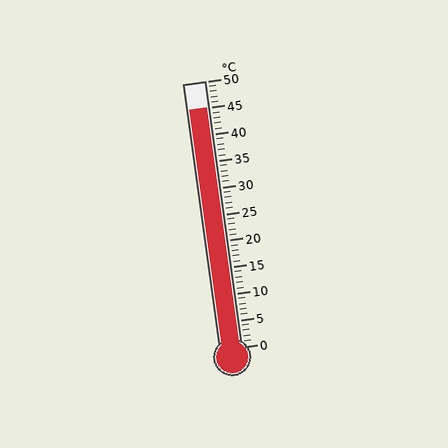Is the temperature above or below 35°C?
The temperature is above 35°C.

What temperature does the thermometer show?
The thermometer shows approximately 45°C.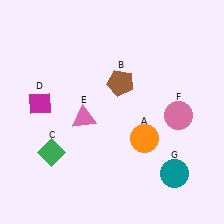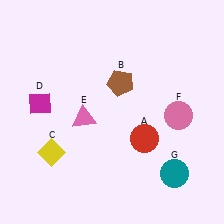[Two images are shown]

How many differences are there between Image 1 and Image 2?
There are 2 differences between the two images.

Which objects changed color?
A changed from orange to red. C changed from green to yellow.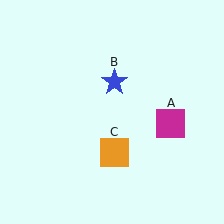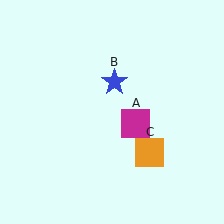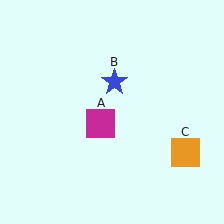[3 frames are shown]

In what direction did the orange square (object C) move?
The orange square (object C) moved right.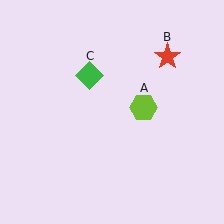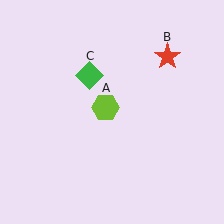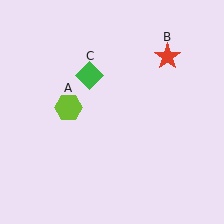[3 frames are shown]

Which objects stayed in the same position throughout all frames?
Red star (object B) and green diamond (object C) remained stationary.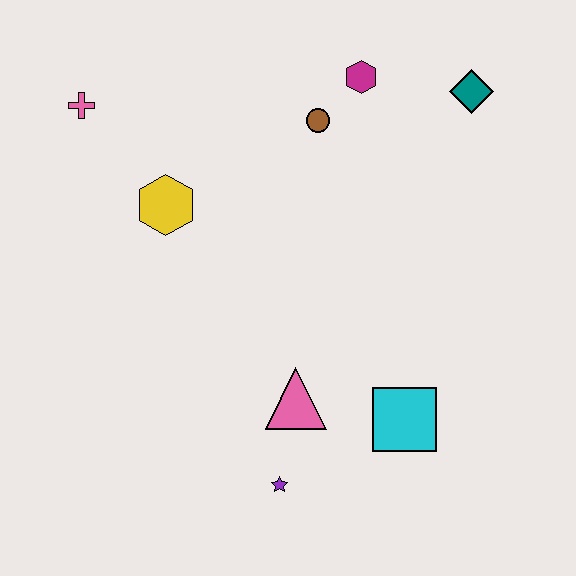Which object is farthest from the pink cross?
The cyan square is farthest from the pink cross.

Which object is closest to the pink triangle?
The purple star is closest to the pink triangle.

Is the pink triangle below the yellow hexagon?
Yes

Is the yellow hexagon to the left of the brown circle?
Yes